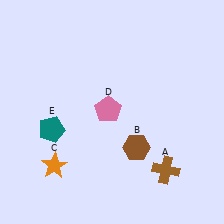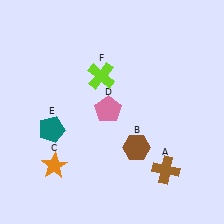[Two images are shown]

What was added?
A lime cross (F) was added in Image 2.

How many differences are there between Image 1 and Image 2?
There is 1 difference between the two images.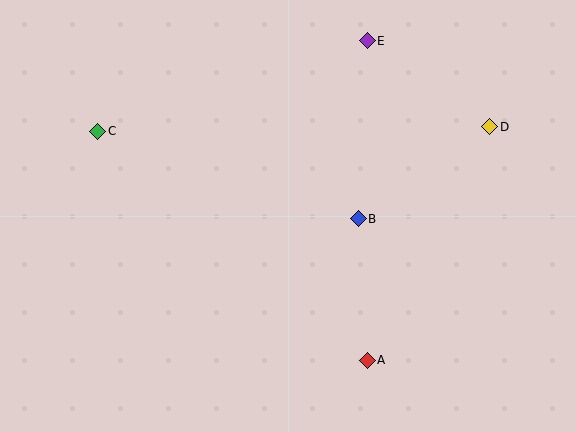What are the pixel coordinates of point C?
Point C is at (98, 131).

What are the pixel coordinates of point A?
Point A is at (367, 360).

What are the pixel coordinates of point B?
Point B is at (358, 219).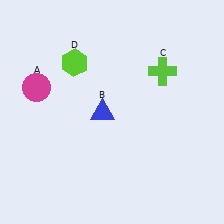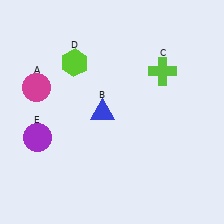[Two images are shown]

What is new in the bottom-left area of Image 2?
A purple circle (E) was added in the bottom-left area of Image 2.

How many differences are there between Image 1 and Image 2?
There is 1 difference between the two images.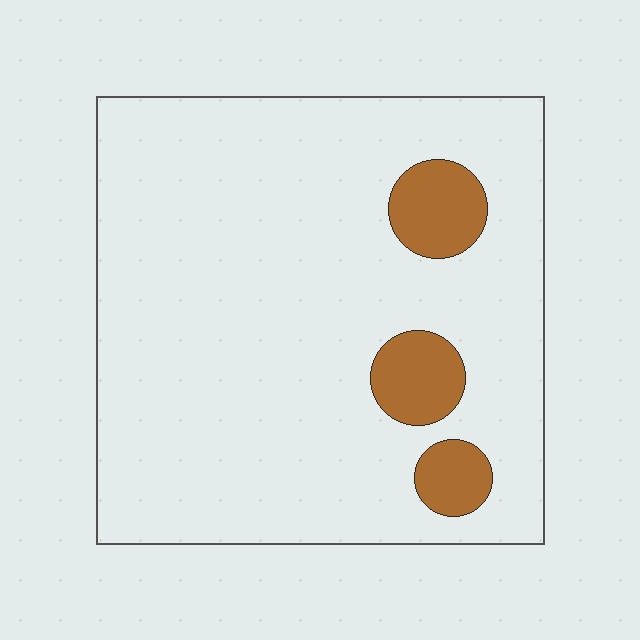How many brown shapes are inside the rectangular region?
3.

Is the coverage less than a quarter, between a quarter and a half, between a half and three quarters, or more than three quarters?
Less than a quarter.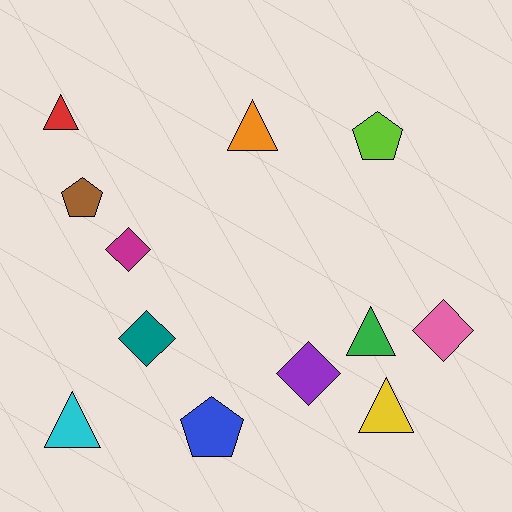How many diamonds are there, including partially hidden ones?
There are 4 diamonds.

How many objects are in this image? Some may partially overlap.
There are 12 objects.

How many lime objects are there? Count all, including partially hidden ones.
There is 1 lime object.